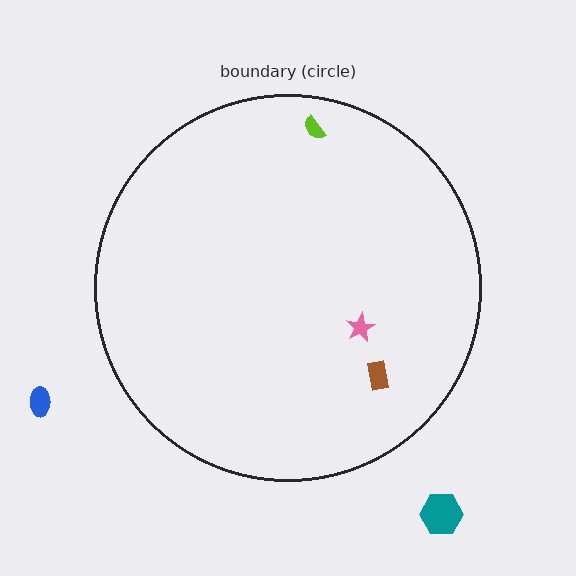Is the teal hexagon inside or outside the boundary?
Outside.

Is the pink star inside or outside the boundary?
Inside.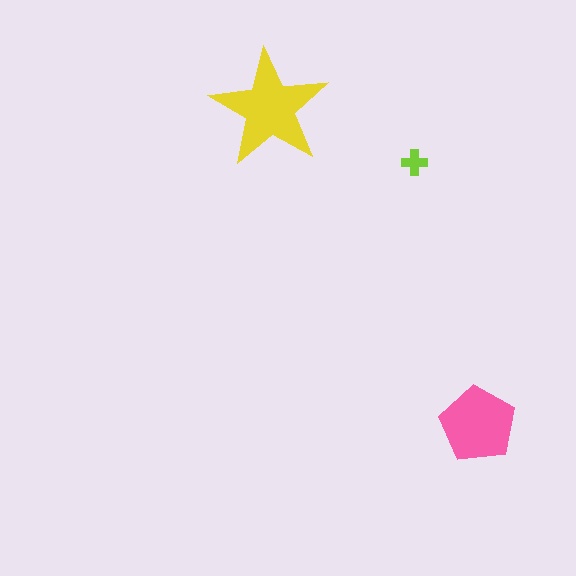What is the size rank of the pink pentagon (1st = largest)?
2nd.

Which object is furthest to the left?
The yellow star is leftmost.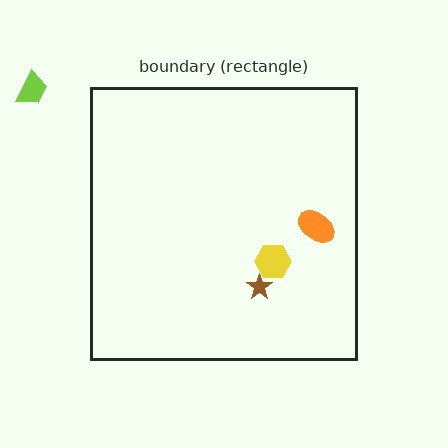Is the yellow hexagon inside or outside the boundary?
Inside.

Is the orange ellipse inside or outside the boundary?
Inside.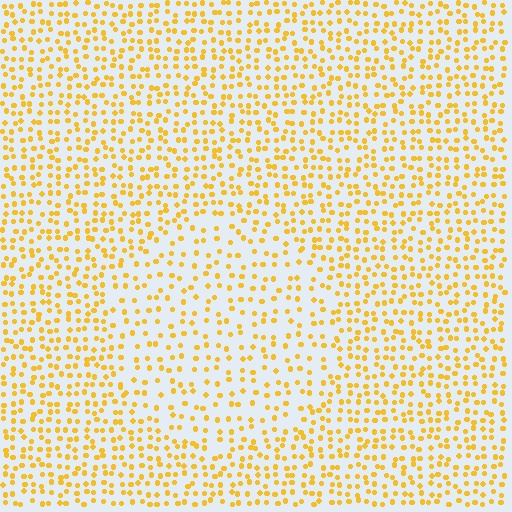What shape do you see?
I see a circle.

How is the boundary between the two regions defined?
The boundary is defined by a change in element density (approximately 1.7x ratio). All elements are the same color, size, and shape.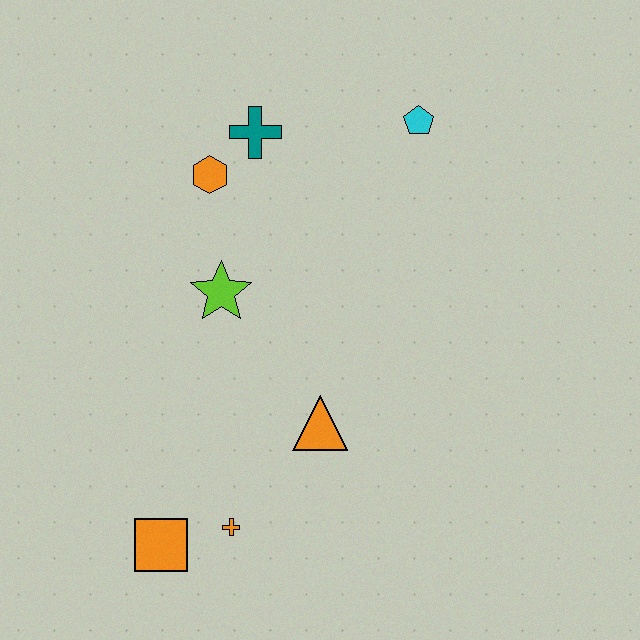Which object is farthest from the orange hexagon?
The orange square is farthest from the orange hexagon.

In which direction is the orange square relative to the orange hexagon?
The orange square is below the orange hexagon.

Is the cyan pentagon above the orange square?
Yes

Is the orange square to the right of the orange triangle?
No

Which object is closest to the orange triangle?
The orange cross is closest to the orange triangle.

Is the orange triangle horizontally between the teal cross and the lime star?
No